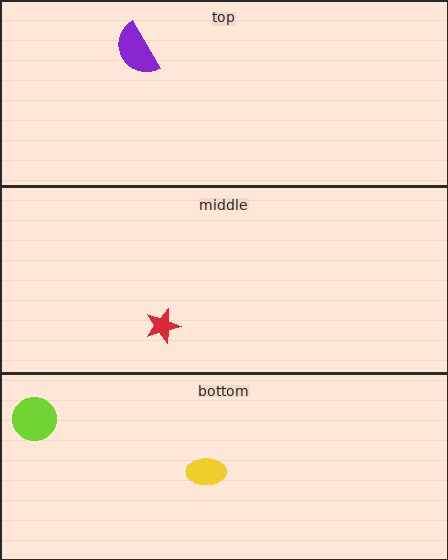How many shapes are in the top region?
1.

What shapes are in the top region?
The purple semicircle.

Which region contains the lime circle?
The bottom region.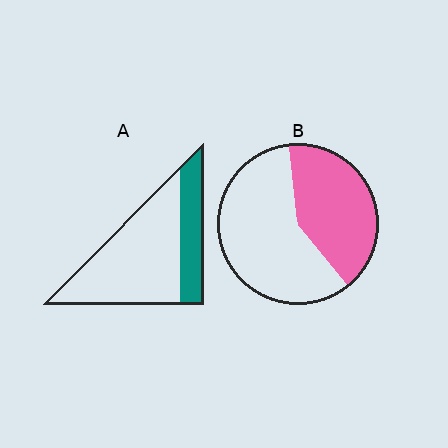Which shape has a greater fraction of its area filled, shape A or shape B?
Shape B.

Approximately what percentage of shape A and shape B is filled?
A is approximately 30% and B is approximately 40%.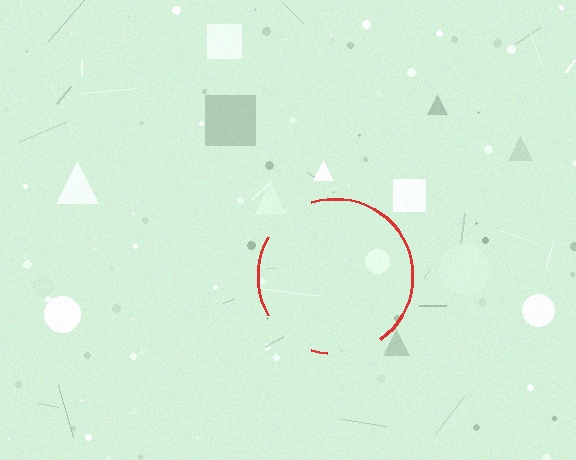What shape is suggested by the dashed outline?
The dashed outline suggests a circle.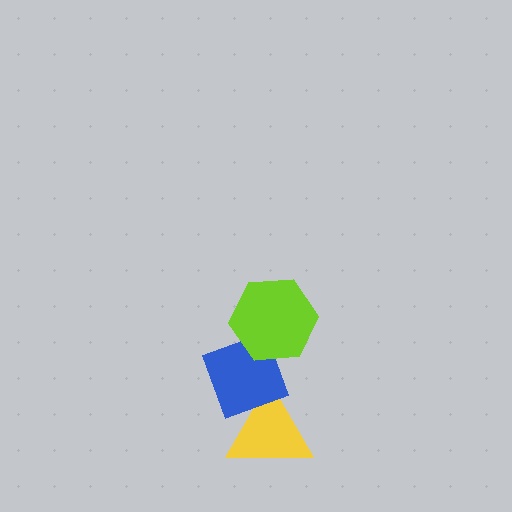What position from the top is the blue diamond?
The blue diamond is 2nd from the top.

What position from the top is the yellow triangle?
The yellow triangle is 3rd from the top.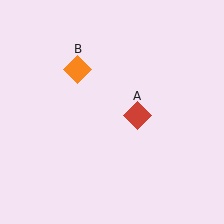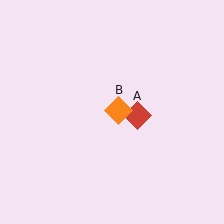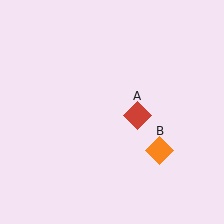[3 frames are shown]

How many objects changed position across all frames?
1 object changed position: orange diamond (object B).